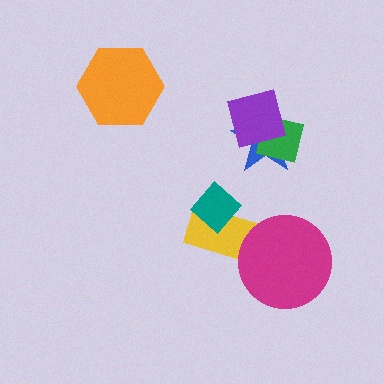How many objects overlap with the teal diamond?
1 object overlaps with the teal diamond.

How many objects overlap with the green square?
2 objects overlap with the green square.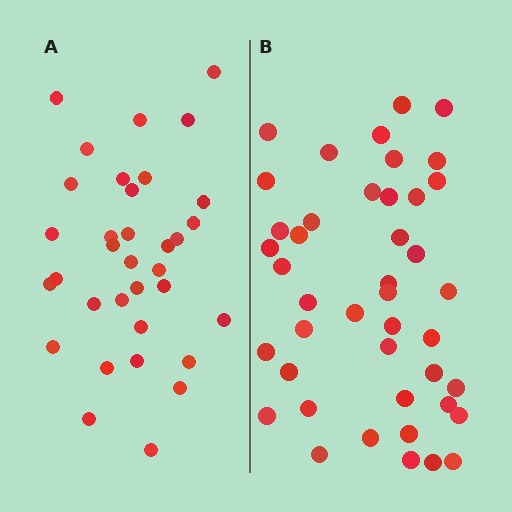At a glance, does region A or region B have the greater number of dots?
Region B (the right region) has more dots.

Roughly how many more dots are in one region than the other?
Region B has roughly 8 or so more dots than region A.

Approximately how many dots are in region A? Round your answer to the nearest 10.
About 30 dots. (The exact count is 34, which rounds to 30.)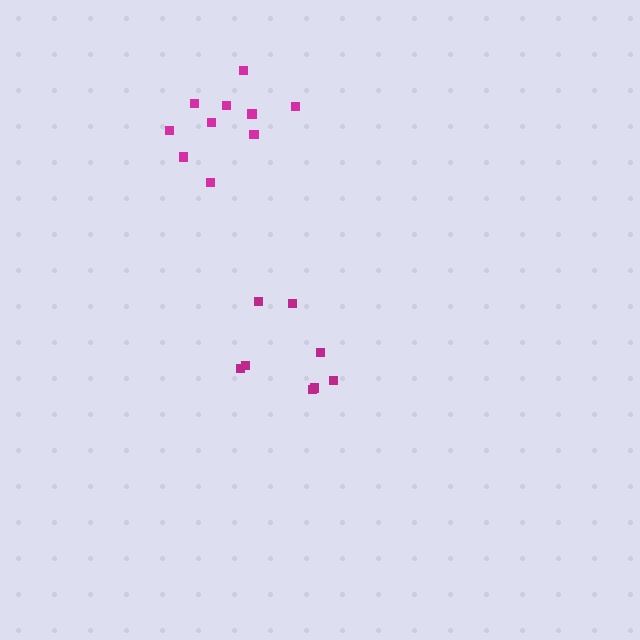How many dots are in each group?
Group 1: 10 dots, Group 2: 8 dots (18 total).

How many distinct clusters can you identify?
There are 2 distinct clusters.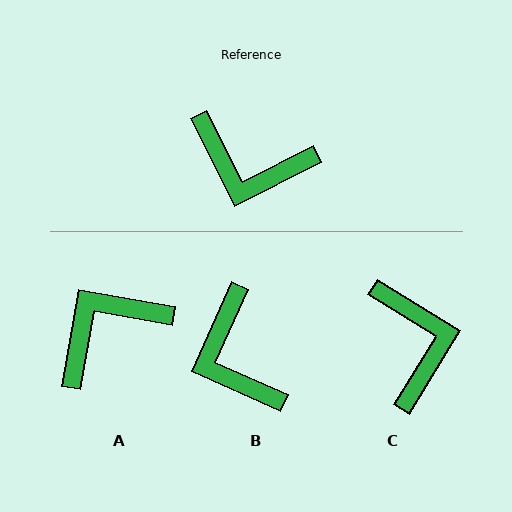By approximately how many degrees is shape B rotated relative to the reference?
Approximately 51 degrees clockwise.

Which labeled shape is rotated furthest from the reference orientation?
A, about 127 degrees away.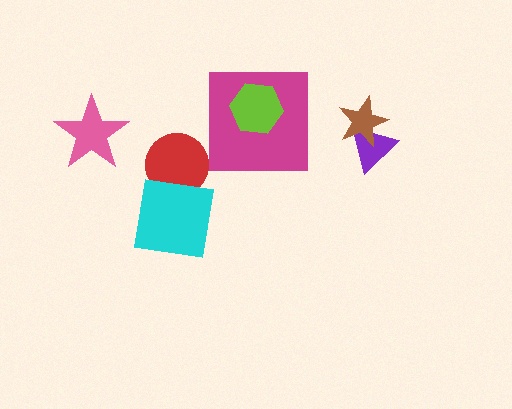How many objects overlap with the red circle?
1 object overlaps with the red circle.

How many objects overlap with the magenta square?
1 object overlaps with the magenta square.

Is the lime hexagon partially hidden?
No, no other shape covers it.